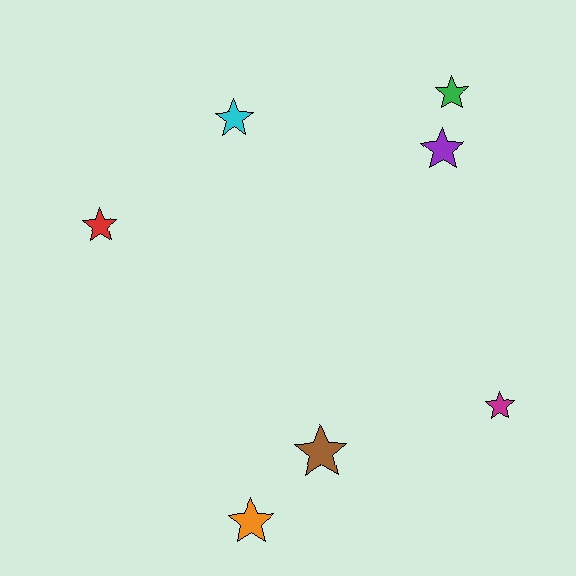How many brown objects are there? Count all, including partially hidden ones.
There is 1 brown object.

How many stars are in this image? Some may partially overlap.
There are 7 stars.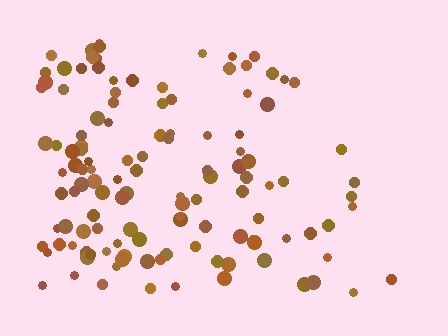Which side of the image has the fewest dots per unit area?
The right.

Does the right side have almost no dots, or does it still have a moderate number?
Still a moderate number, just noticeably fewer than the left.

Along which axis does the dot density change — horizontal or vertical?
Horizontal.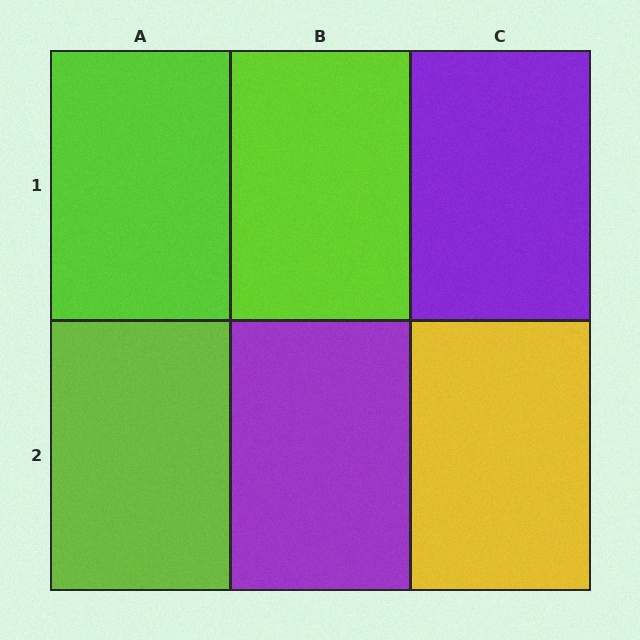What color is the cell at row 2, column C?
Yellow.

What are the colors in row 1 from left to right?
Lime, lime, purple.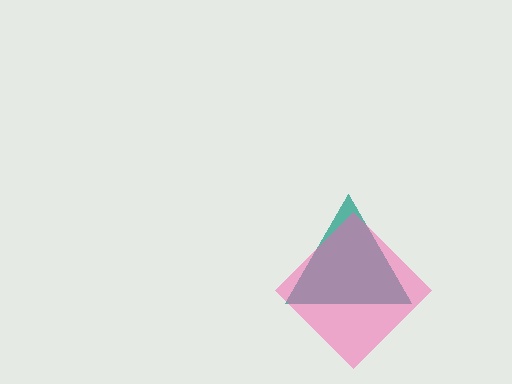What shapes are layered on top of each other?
The layered shapes are: a teal triangle, a pink diamond.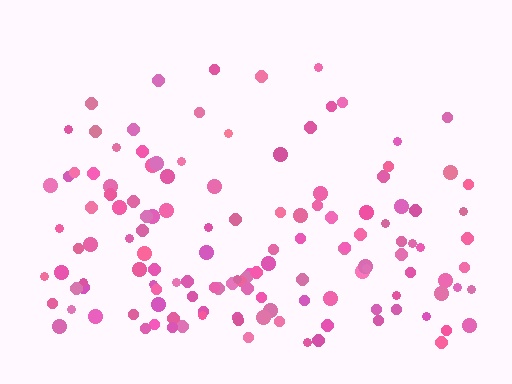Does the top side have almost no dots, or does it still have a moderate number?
Still a moderate number, just noticeably fewer than the bottom.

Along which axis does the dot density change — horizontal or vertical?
Vertical.